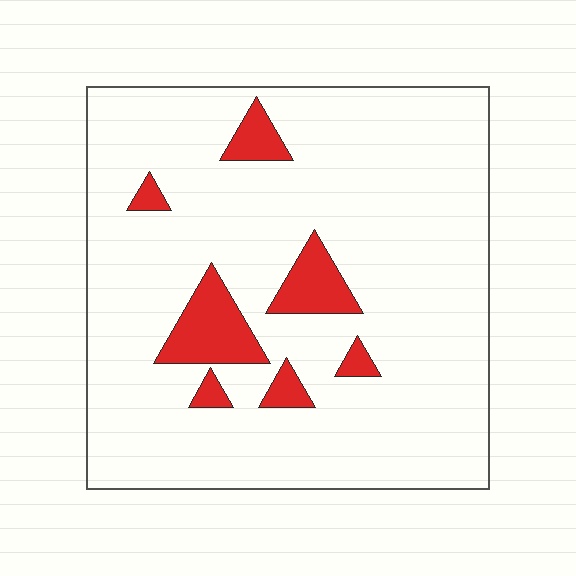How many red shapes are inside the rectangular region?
7.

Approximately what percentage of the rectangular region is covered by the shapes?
Approximately 10%.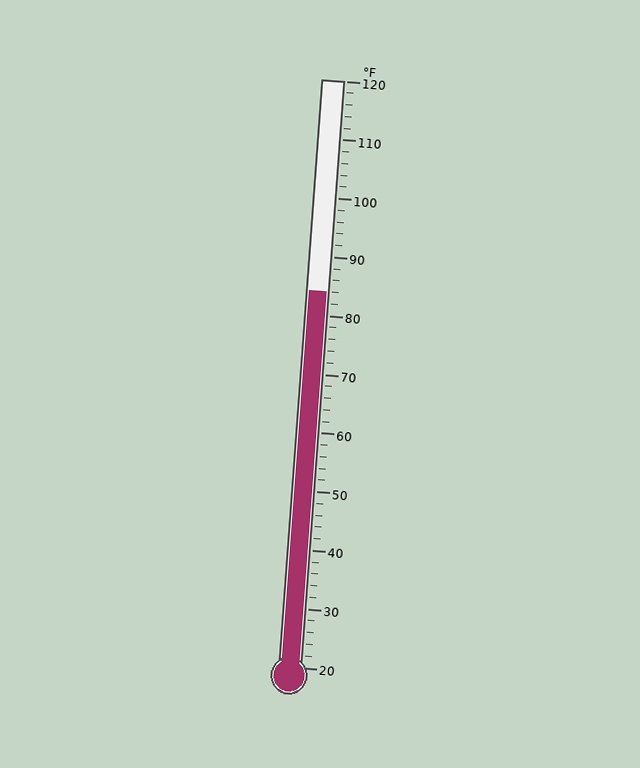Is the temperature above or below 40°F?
The temperature is above 40°F.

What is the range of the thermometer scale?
The thermometer scale ranges from 20°F to 120°F.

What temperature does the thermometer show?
The thermometer shows approximately 84°F.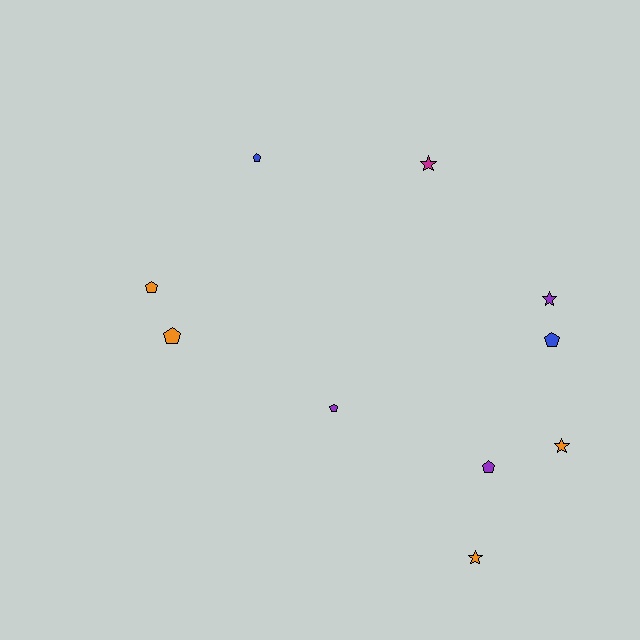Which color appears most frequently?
Orange, with 4 objects.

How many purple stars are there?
There is 1 purple star.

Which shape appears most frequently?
Pentagon, with 6 objects.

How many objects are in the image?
There are 10 objects.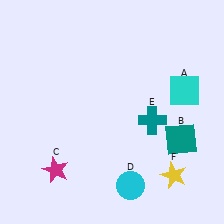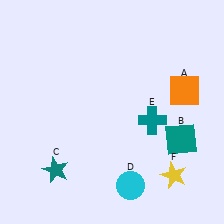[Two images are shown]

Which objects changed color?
A changed from cyan to orange. C changed from magenta to teal.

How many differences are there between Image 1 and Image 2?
There are 2 differences between the two images.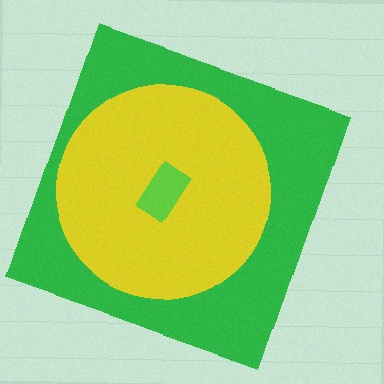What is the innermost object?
The lime rectangle.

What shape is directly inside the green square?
The yellow circle.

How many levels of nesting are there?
3.